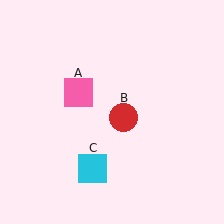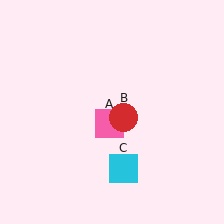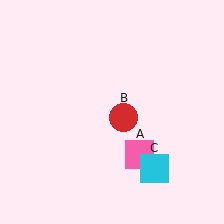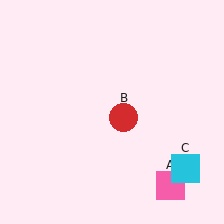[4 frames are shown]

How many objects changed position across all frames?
2 objects changed position: pink square (object A), cyan square (object C).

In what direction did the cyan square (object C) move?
The cyan square (object C) moved right.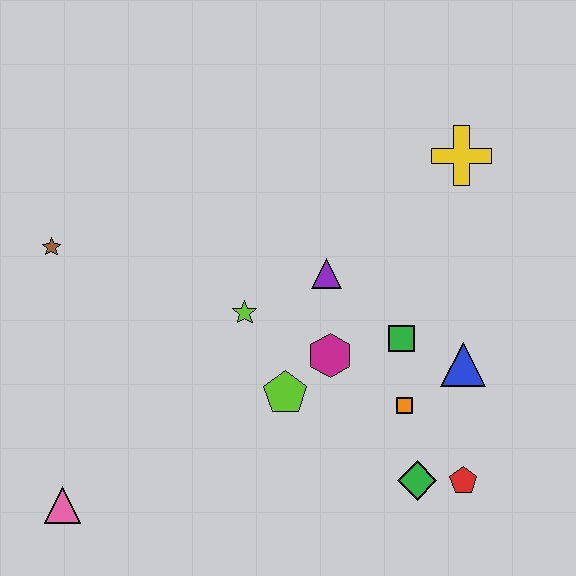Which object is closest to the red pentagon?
The green diamond is closest to the red pentagon.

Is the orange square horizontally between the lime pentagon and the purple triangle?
No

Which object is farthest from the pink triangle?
The yellow cross is farthest from the pink triangle.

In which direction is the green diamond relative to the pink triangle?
The green diamond is to the right of the pink triangle.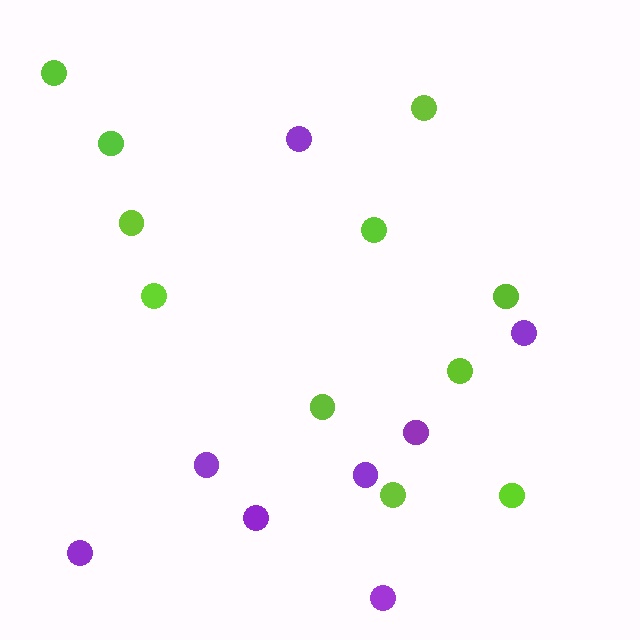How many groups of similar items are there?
There are 2 groups: one group of purple circles (8) and one group of lime circles (11).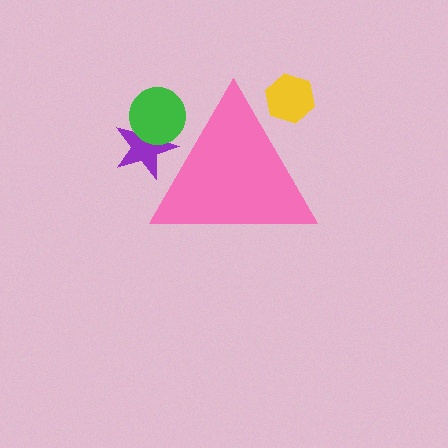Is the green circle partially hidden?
Yes, the green circle is partially hidden behind the pink triangle.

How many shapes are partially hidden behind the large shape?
3 shapes are partially hidden.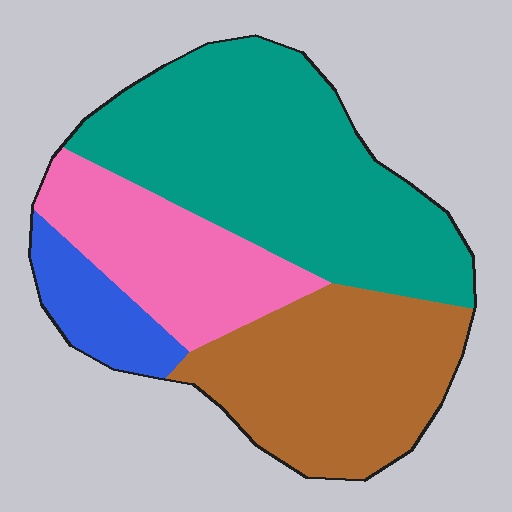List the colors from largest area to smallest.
From largest to smallest: teal, brown, pink, blue.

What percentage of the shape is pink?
Pink takes up between a sixth and a third of the shape.